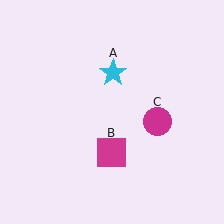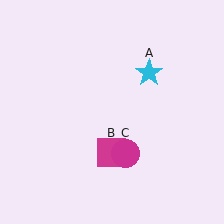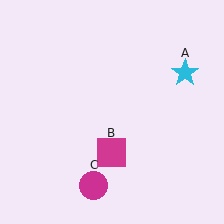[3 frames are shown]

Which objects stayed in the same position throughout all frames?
Magenta square (object B) remained stationary.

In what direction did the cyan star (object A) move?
The cyan star (object A) moved right.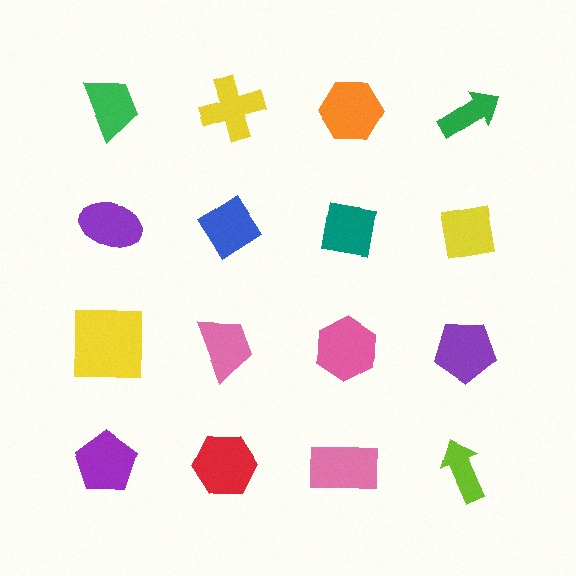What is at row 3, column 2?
A pink trapezoid.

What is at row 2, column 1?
A purple ellipse.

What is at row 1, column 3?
An orange hexagon.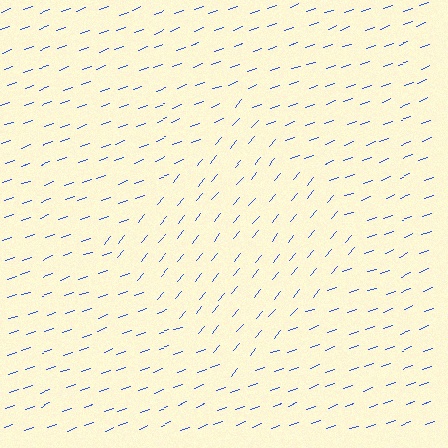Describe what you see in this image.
The image is filled with small blue line segments. A diamond region in the image has lines oriented differently from the surrounding lines, creating a visible texture boundary.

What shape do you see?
I see a diamond.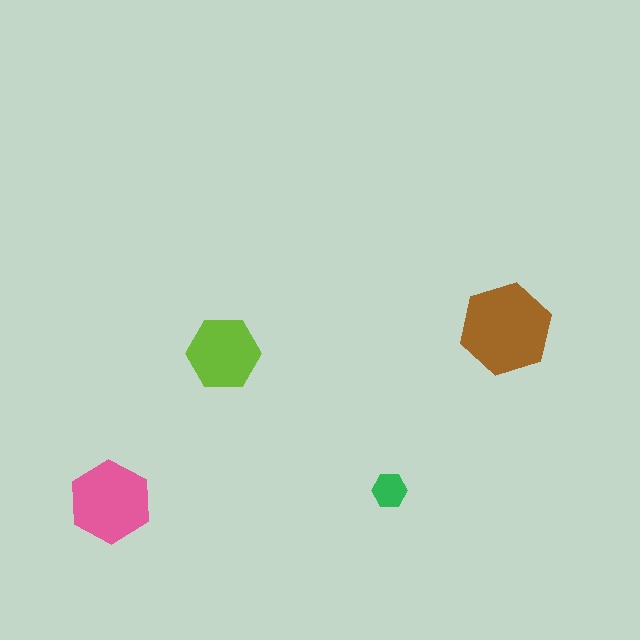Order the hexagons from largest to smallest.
the brown one, the pink one, the lime one, the green one.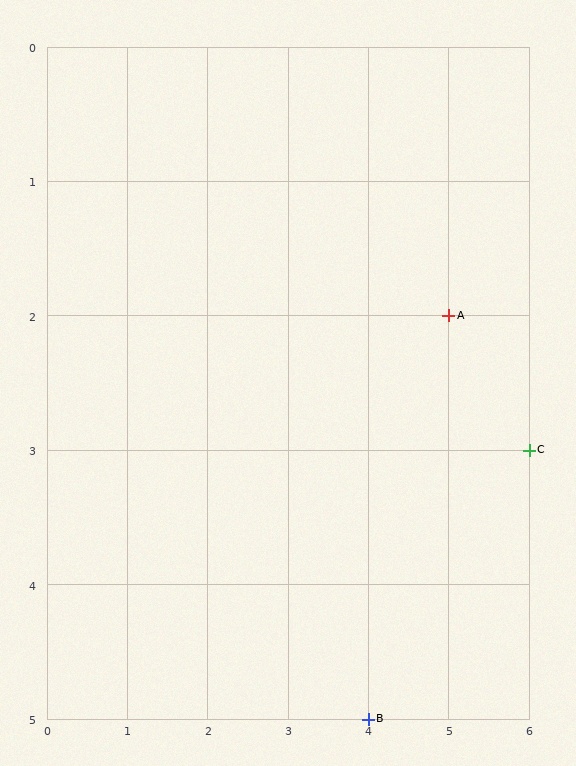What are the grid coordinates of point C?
Point C is at grid coordinates (6, 3).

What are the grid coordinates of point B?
Point B is at grid coordinates (4, 5).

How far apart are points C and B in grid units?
Points C and B are 2 columns and 2 rows apart (about 2.8 grid units diagonally).